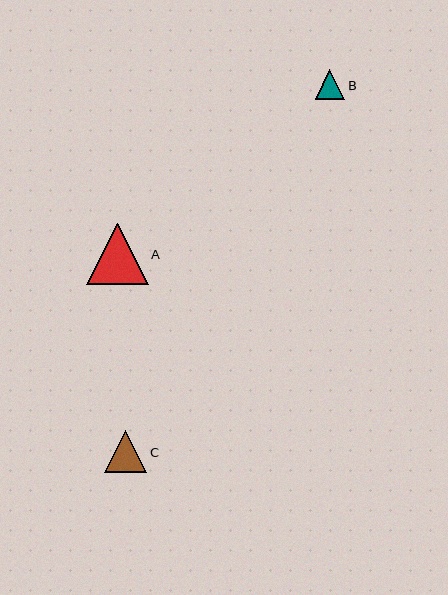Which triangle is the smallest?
Triangle B is the smallest with a size of approximately 30 pixels.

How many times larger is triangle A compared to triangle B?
Triangle A is approximately 2.1 times the size of triangle B.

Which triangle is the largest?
Triangle A is the largest with a size of approximately 62 pixels.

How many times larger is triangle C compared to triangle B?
Triangle C is approximately 1.4 times the size of triangle B.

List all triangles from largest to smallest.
From largest to smallest: A, C, B.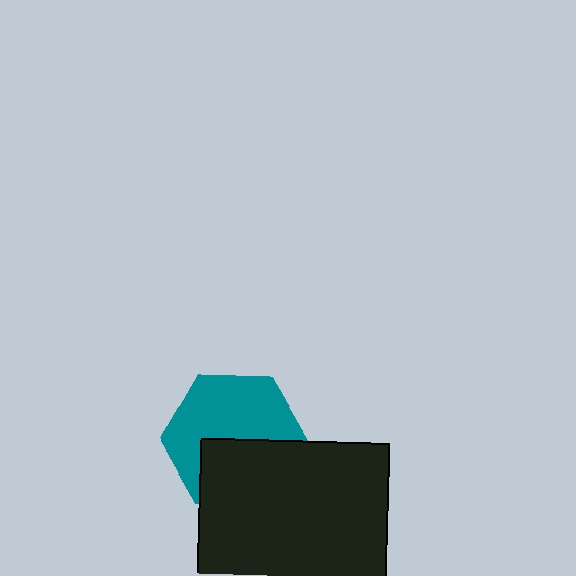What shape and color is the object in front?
The object in front is a black square.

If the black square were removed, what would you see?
You would see the complete teal hexagon.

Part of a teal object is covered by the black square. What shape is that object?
It is a hexagon.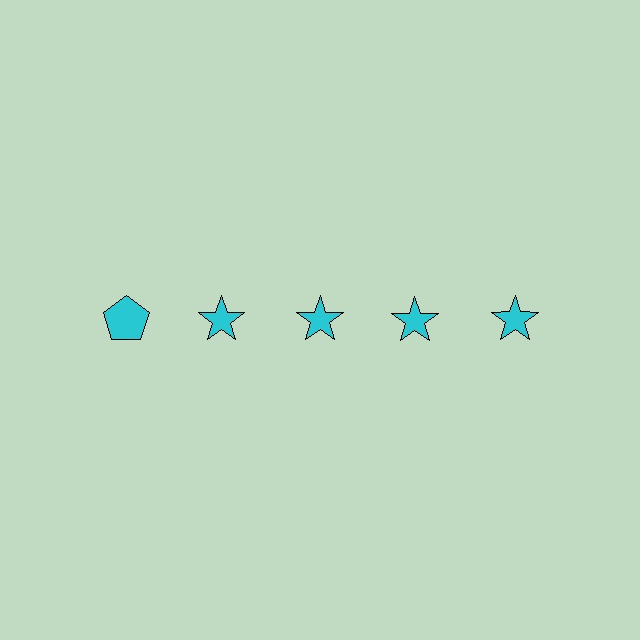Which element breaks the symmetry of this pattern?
The cyan pentagon in the top row, leftmost column breaks the symmetry. All other shapes are cyan stars.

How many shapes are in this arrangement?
There are 5 shapes arranged in a grid pattern.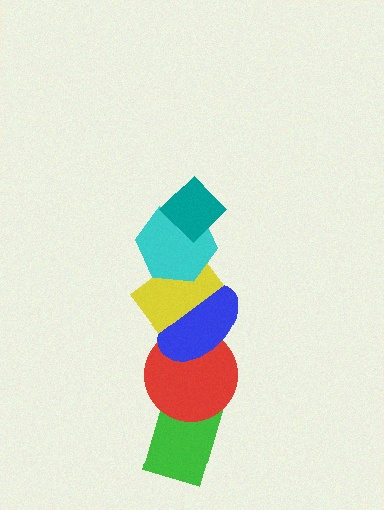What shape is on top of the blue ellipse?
The yellow rectangle is on top of the blue ellipse.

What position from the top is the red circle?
The red circle is 5th from the top.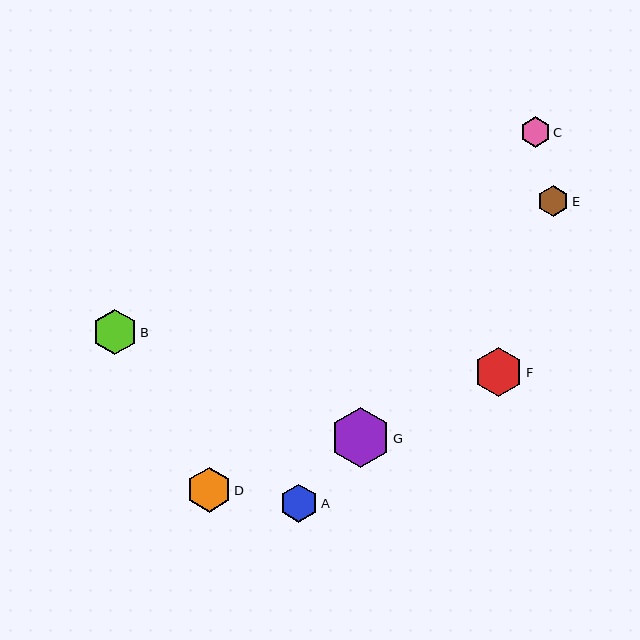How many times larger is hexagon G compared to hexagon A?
Hexagon G is approximately 1.6 times the size of hexagon A.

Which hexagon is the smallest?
Hexagon C is the smallest with a size of approximately 30 pixels.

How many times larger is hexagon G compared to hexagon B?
Hexagon G is approximately 1.3 times the size of hexagon B.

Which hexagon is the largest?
Hexagon G is the largest with a size of approximately 60 pixels.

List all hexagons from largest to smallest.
From largest to smallest: G, F, B, D, A, E, C.